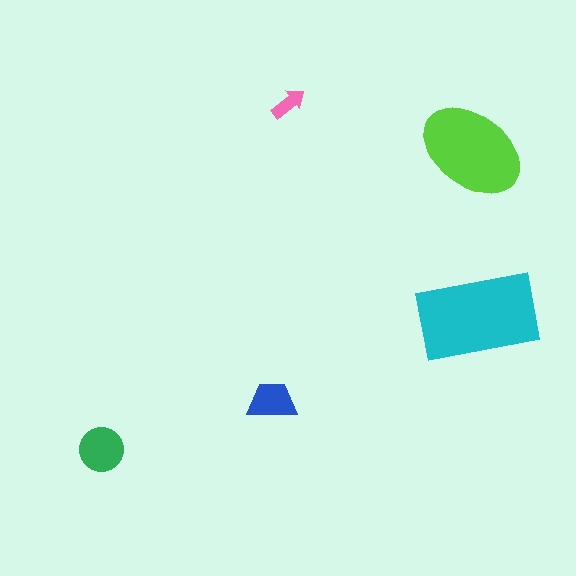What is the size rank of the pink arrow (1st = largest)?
5th.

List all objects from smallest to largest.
The pink arrow, the blue trapezoid, the green circle, the lime ellipse, the cyan rectangle.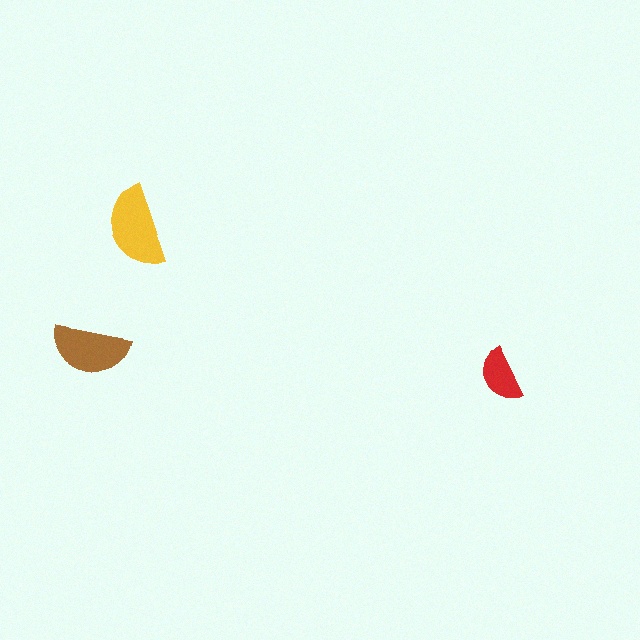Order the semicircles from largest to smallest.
the yellow one, the brown one, the red one.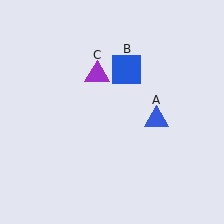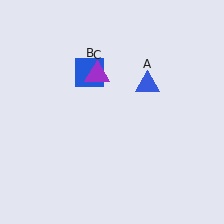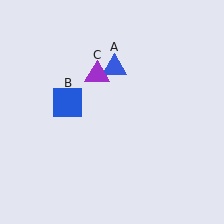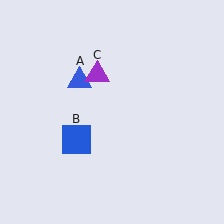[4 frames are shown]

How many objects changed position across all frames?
2 objects changed position: blue triangle (object A), blue square (object B).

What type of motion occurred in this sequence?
The blue triangle (object A), blue square (object B) rotated counterclockwise around the center of the scene.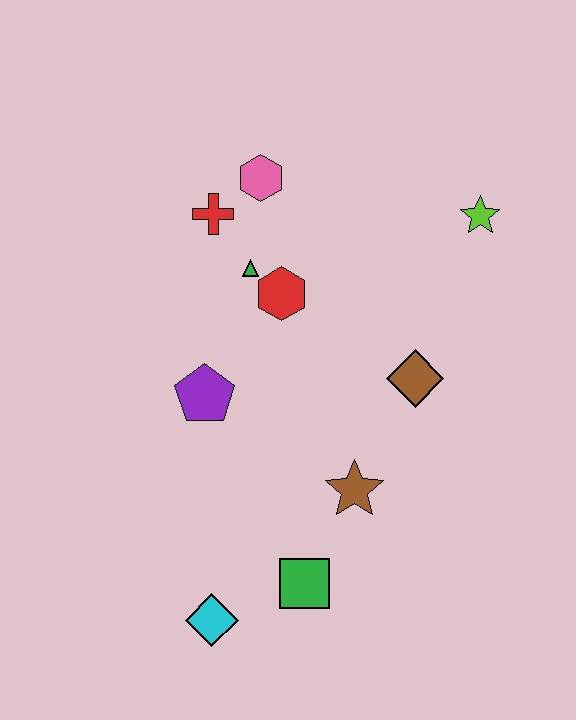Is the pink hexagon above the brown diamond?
Yes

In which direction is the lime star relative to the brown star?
The lime star is above the brown star.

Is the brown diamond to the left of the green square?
No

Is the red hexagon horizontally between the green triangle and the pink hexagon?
No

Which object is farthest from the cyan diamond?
The lime star is farthest from the cyan diamond.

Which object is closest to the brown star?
The green square is closest to the brown star.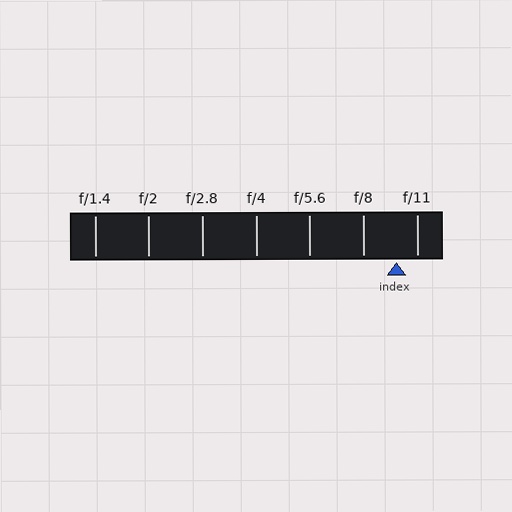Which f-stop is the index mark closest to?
The index mark is closest to f/11.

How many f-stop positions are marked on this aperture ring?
There are 7 f-stop positions marked.